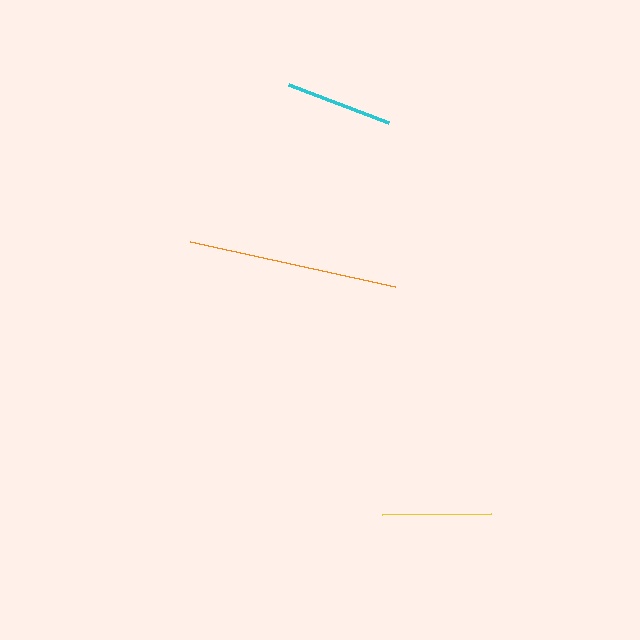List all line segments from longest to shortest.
From longest to shortest: orange, yellow, cyan.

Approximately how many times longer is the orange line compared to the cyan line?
The orange line is approximately 2.0 times the length of the cyan line.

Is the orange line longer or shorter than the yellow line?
The orange line is longer than the yellow line.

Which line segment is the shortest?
The cyan line is the shortest at approximately 107 pixels.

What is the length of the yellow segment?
The yellow segment is approximately 109 pixels long.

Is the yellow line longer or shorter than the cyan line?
The yellow line is longer than the cyan line.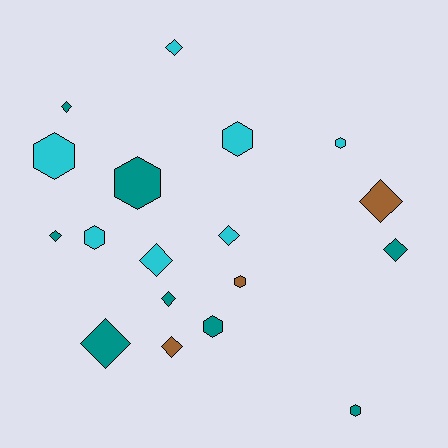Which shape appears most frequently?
Diamond, with 10 objects.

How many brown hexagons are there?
There is 1 brown hexagon.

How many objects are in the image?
There are 18 objects.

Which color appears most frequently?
Teal, with 8 objects.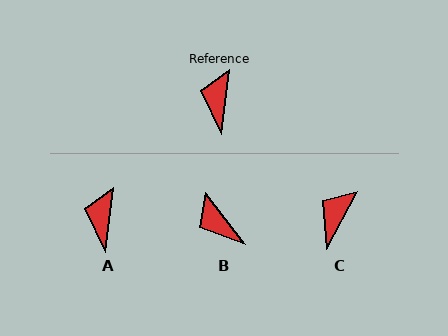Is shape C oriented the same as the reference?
No, it is off by about 21 degrees.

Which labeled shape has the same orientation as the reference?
A.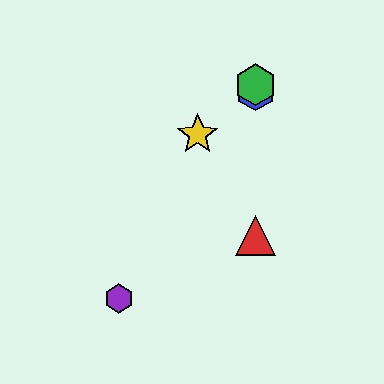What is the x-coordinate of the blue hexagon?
The blue hexagon is at x≈255.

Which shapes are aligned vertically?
The red triangle, the blue hexagon, the green hexagon are aligned vertically.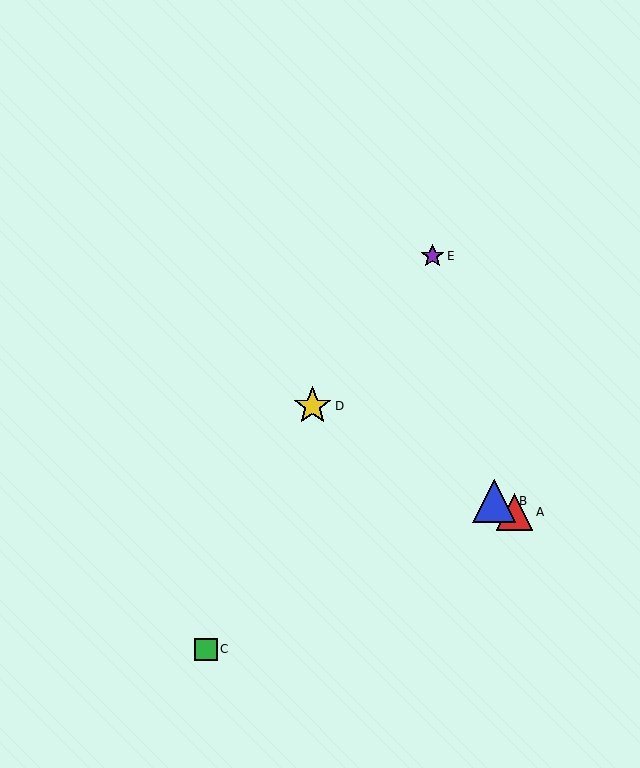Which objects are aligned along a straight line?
Objects A, B, D are aligned along a straight line.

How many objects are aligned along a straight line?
3 objects (A, B, D) are aligned along a straight line.